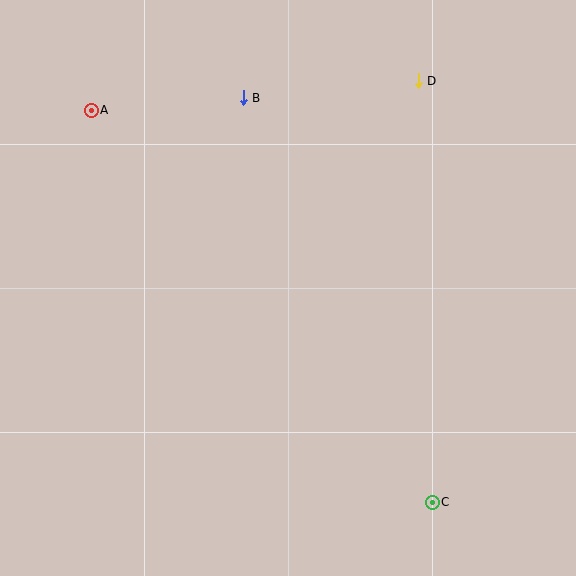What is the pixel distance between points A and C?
The distance between A and C is 519 pixels.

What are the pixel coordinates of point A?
Point A is at (91, 111).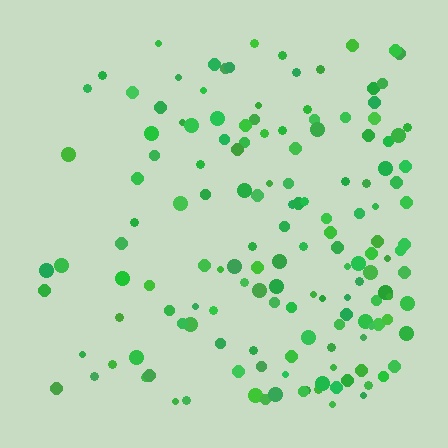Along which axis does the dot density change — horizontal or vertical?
Horizontal.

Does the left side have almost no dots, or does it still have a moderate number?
Still a moderate number, just noticeably fewer than the right.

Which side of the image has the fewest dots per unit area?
The left.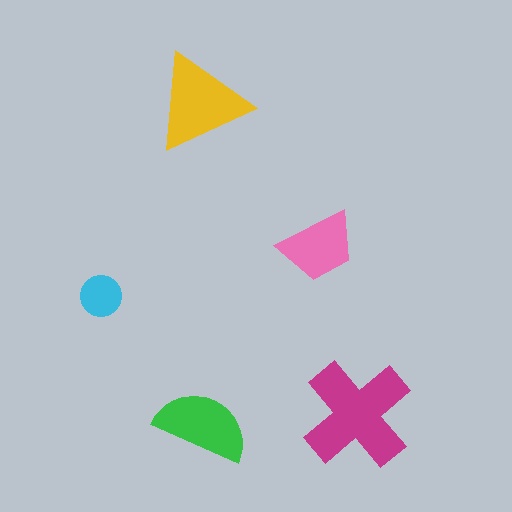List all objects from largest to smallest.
The magenta cross, the yellow triangle, the green semicircle, the pink trapezoid, the cyan circle.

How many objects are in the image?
There are 5 objects in the image.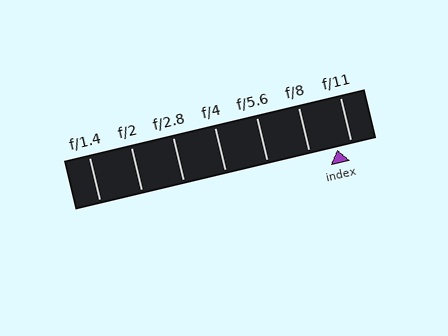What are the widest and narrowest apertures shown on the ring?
The widest aperture shown is f/1.4 and the narrowest is f/11.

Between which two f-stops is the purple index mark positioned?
The index mark is between f/8 and f/11.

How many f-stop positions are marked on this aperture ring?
There are 7 f-stop positions marked.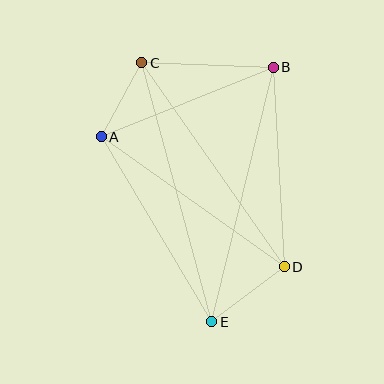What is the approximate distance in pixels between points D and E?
The distance between D and E is approximately 91 pixels.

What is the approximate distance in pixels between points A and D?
The distance between A and D is approximately 224 pixels.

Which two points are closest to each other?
Points A and C are closest to each other.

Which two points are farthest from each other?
Points C and E are farthest from each other.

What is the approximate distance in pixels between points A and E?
The distance between A and E is approximately 216 pixels.